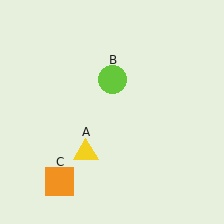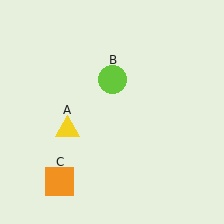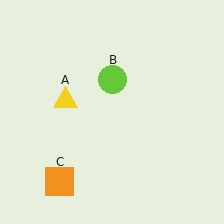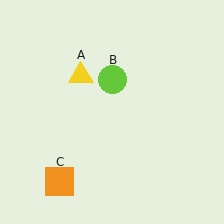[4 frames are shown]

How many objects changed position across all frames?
1 object changed position: yellow triangle (object A).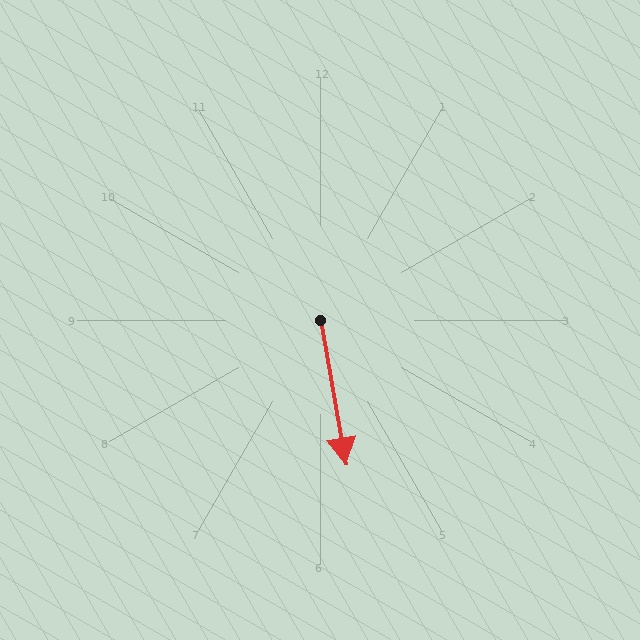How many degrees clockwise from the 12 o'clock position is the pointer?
Approximately 170 degrees.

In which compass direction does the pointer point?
South.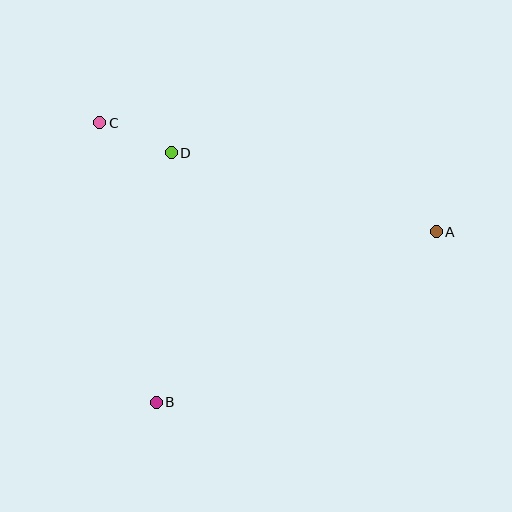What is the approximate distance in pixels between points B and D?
The distance between B and D is approximately 250 pixels.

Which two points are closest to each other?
Points C and D are closest to each other.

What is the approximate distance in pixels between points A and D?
The distance between A and D is approximately 276 pixels.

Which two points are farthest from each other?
Points A and C are farthest from each other.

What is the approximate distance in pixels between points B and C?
The distance between B and C is approximately 285 pixels.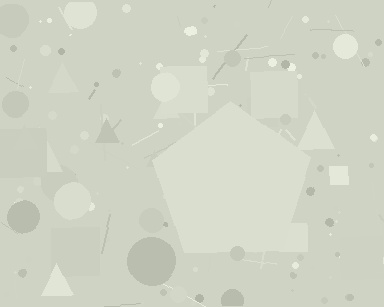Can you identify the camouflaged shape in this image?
The camouflaged shape is a pentagon.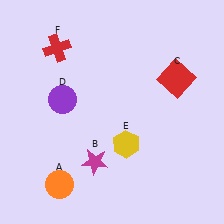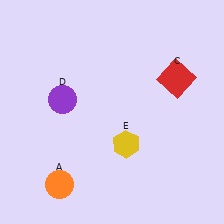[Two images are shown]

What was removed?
The red cross (F), the magenta star (B) were removed in Image 2.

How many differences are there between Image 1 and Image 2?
There are 2 differences between the two images.